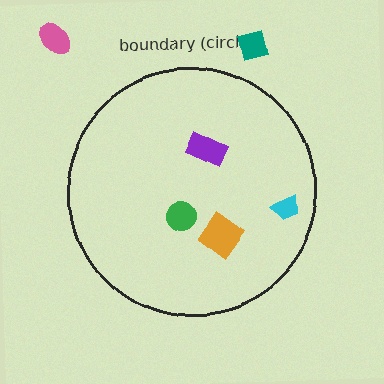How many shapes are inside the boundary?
4 inside, 2 outside.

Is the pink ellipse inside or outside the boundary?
Outside.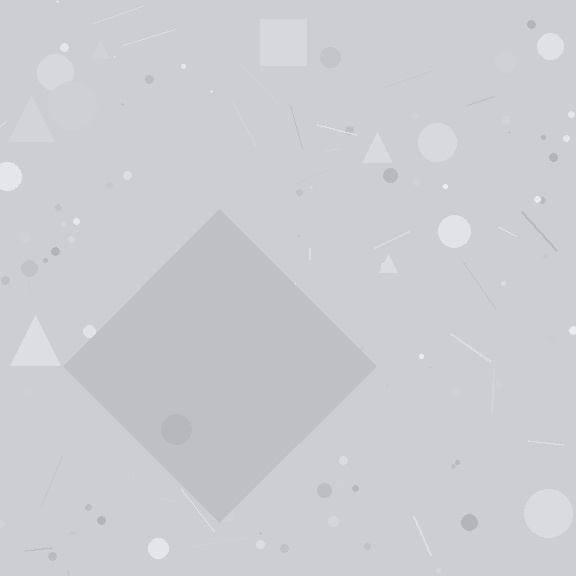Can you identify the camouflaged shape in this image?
The camouflaged shape is a diamond.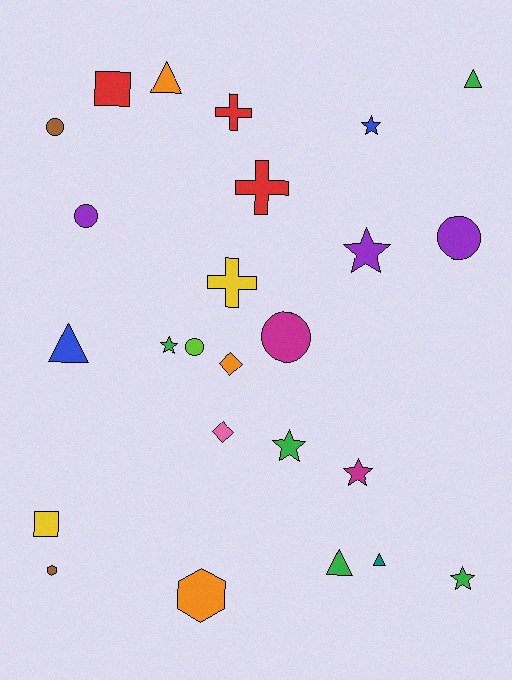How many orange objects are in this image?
There are 3 orange objects.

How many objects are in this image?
There are 25 objects.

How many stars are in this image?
There are 6 stars.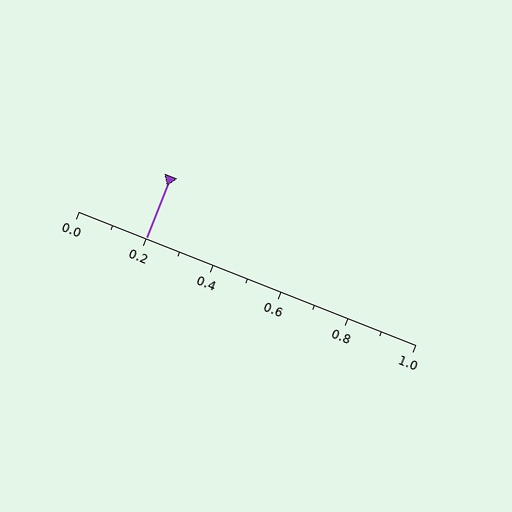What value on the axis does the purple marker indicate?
The marker indicates approximately 0.2.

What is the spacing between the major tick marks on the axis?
The major ticks are spaced 0.2 apart.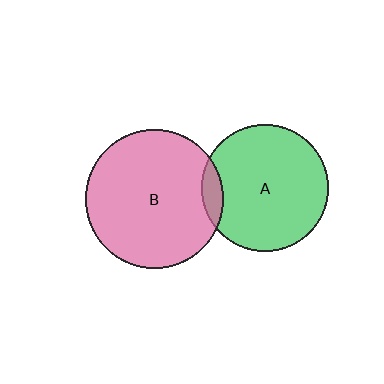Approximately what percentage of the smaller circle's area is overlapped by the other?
Approximately 10%.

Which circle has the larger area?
Circle B (pink).